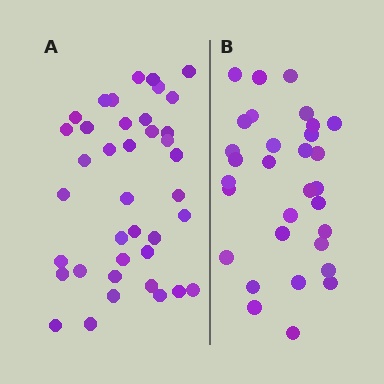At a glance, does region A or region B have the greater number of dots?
Region A (the left region) has more dots.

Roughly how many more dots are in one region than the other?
Region A has roughly 8 or so more dots than region B.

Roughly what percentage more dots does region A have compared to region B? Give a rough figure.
About 25% more.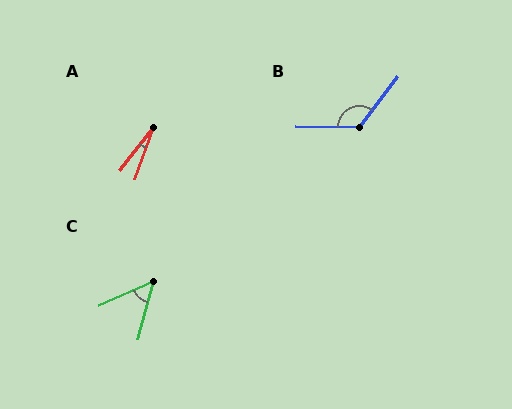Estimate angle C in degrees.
Approximately 51 degrees.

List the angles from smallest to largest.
A (18°), C (51°), B (127°).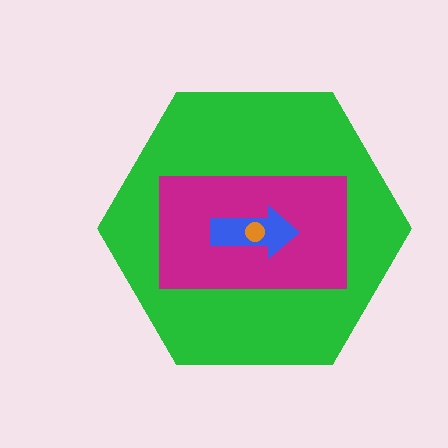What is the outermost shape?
The green hexagon.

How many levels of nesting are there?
4.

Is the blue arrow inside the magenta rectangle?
Yes.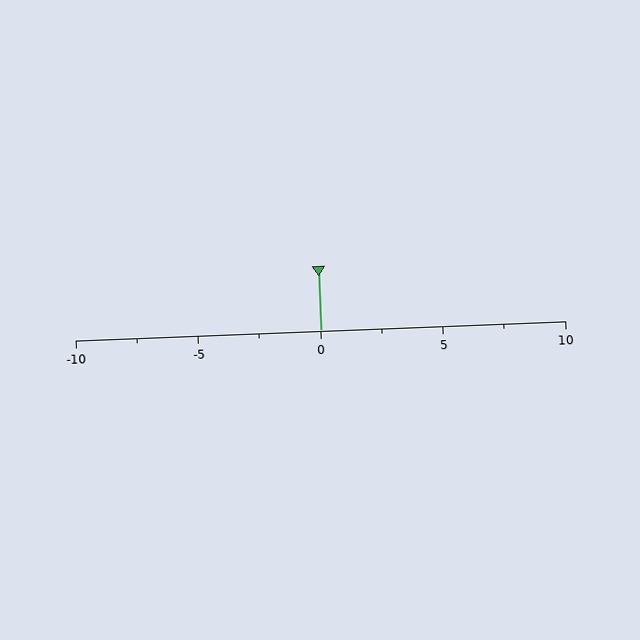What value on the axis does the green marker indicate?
The marker indicates approximately 0.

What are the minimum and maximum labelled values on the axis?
The axis runs from -10 to 10.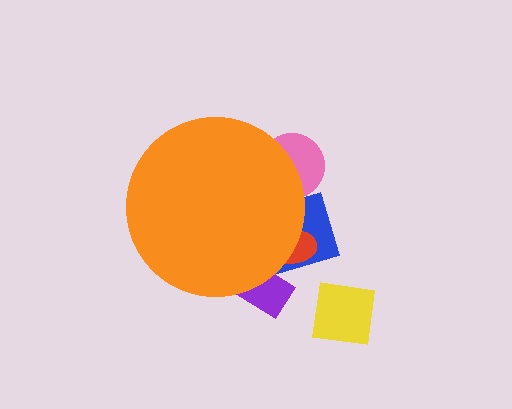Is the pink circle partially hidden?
Yes, the pink circle is partially hidden behind the orange circle.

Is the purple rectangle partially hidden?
Yes, the purple rectangle is partially hidden behind the orange circle.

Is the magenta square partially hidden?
Yes, the magenta square is partially hidden behind the orange circle.